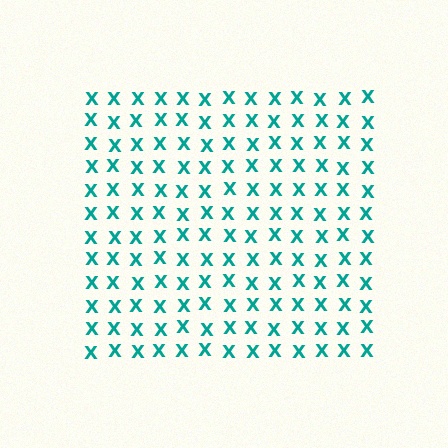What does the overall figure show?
The overall figure shows a square.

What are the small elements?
The small elements are letter X's.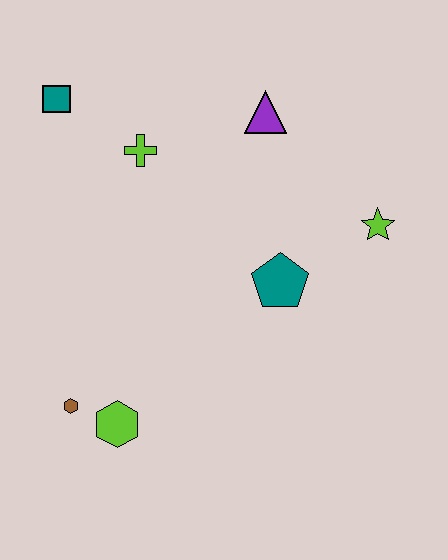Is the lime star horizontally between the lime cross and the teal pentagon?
No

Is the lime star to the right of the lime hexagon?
Yes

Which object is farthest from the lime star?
The brown hexagon is farthest from the lime star.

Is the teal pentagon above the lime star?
No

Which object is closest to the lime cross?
The teal square is closest to the lime cross.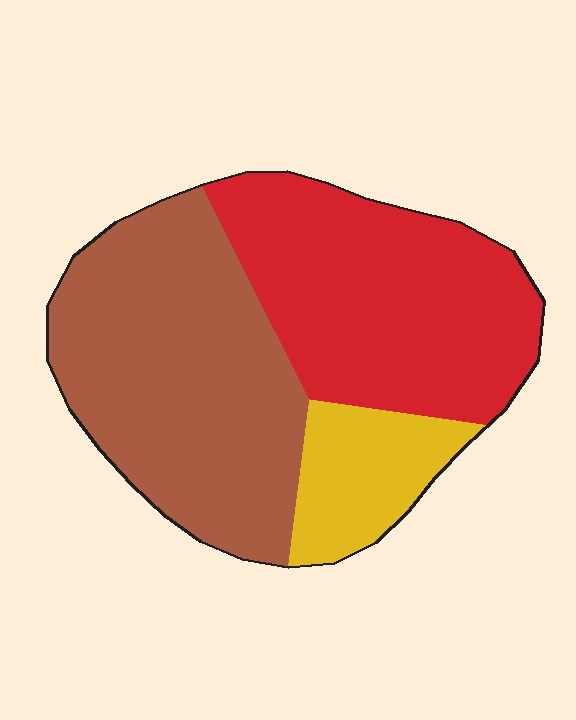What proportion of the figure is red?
Red takes up about two fifths (2/5) of the figure.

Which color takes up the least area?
Yellow, at roughly 15%.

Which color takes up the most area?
Brown, at roughly 45%.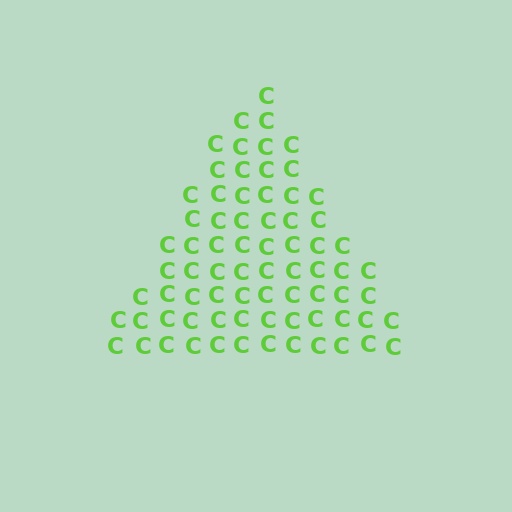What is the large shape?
The large shape is a triangle.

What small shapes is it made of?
It is made of small letter C's.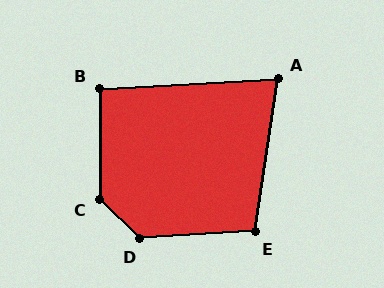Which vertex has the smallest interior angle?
A, at approximately 78 degrees.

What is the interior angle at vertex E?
Approximately 102 degrees (obtuse).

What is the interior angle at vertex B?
Approximately 93 degrees (approximately right).